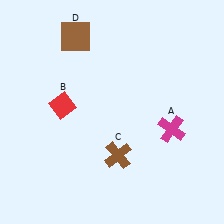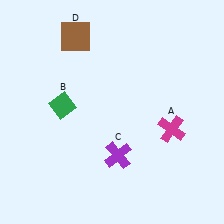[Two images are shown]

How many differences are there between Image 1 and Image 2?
There are 2 differences between the two images.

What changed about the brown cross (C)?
In Image 1, C is brown. In Image 2, it changed to purple.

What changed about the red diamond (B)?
In Image 1, B is red. In Image 2, it changed to green.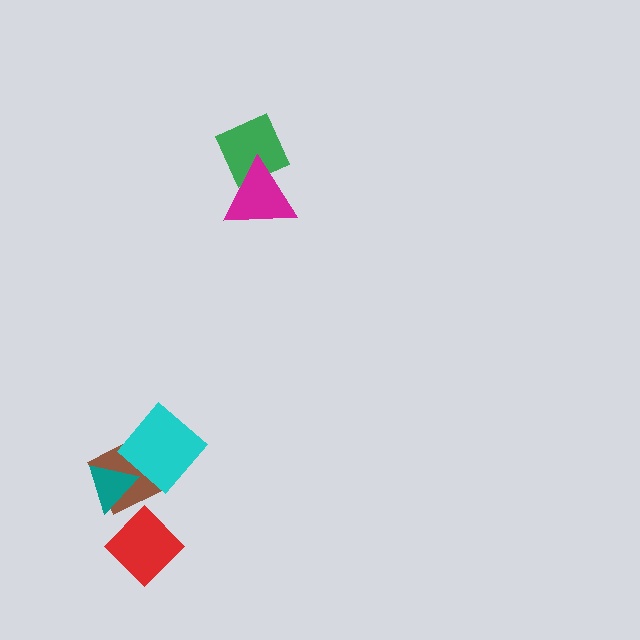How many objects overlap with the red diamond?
0 objects overlap with the red diamond.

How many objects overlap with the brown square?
2 objects overlap with the brown square.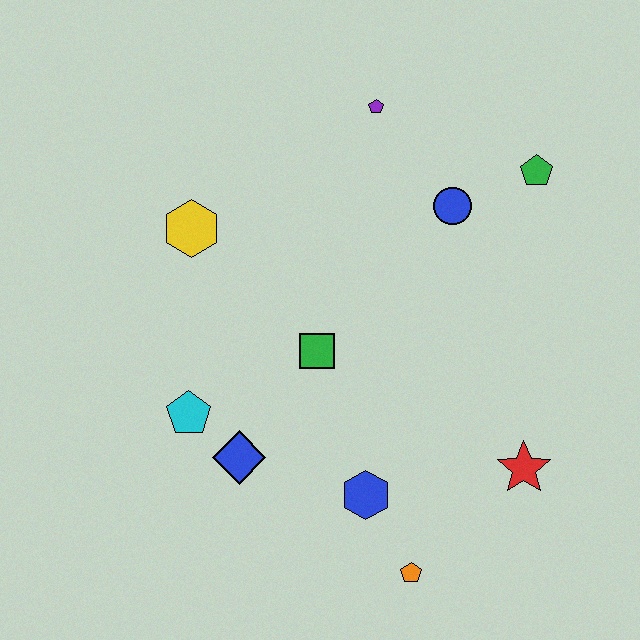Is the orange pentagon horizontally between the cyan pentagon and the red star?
Yes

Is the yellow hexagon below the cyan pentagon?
No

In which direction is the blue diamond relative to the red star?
The blue diamond is to the left of the red star.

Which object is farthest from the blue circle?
The orange pentagon is farthest from the blue circle.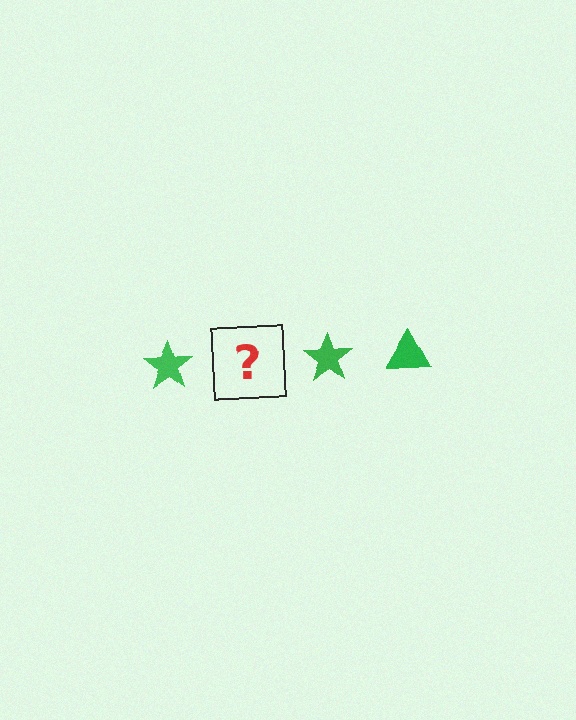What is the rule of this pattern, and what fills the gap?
The rule is that the pattern cycles through star, triangle shapes in green. The gap should be filled with a green triangle.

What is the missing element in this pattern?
The missing element is a green triangle.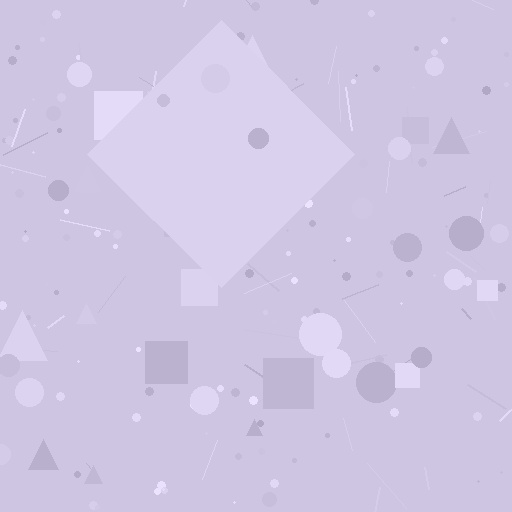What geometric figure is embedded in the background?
A diamond is embedded in the background.